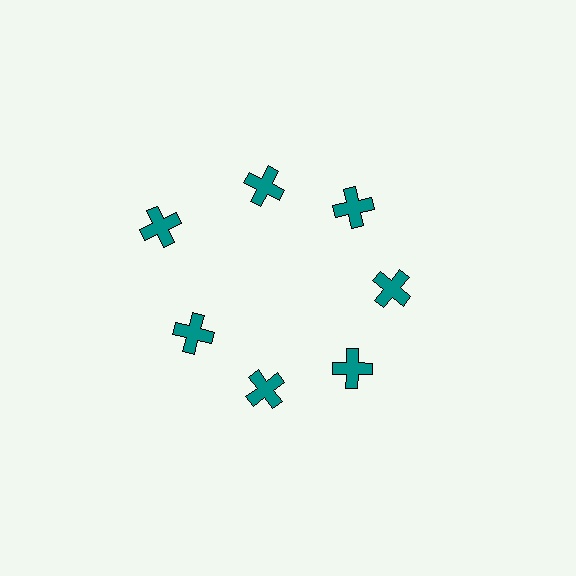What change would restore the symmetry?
The symmetry would be restored by moving it inward, back onto the ring so that all 7 crosses sit at equal angles and equal distance from the center.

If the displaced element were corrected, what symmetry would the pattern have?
It would have 7-fold rotational symmetry — the pattern would map onto itself every 51 degrees.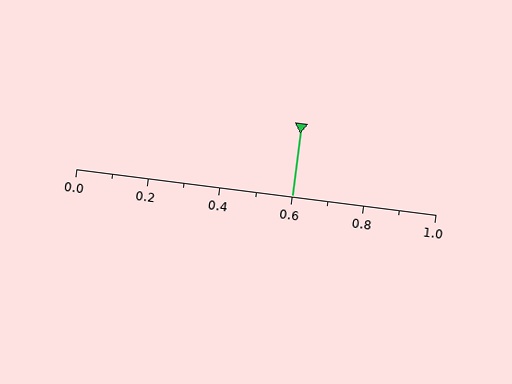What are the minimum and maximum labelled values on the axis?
The axis runs from 0.0 to 1.0.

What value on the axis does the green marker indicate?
The marker indicates approximately 0.6.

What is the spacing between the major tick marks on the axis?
The major ticks are spaced 0.2 apart.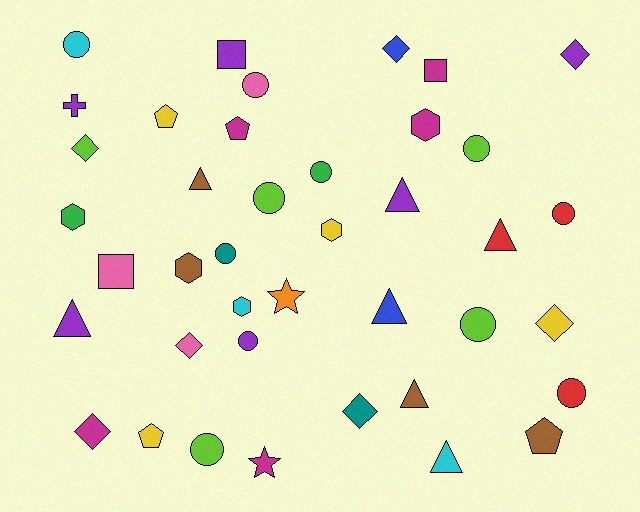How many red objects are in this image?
There are 3 red objects.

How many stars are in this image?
There are 2 stars.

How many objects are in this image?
There are 40 objects.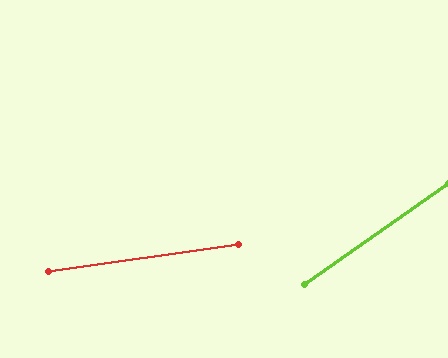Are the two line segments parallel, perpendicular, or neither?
Neither parallel nor perpendicular — they differ by about 27°.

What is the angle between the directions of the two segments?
Approximately 27 degrees.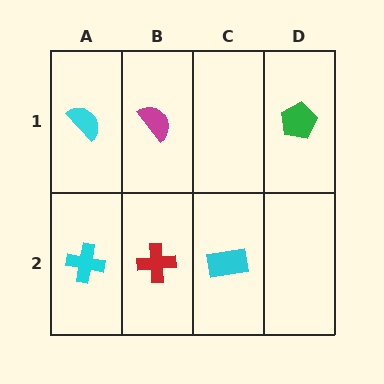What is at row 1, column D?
A green pentagon.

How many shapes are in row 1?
3 shapes.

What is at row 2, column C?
A cyan rectangle.